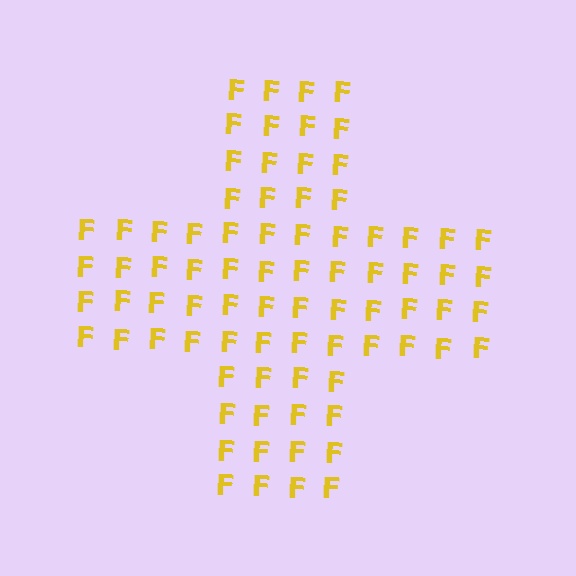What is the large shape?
The large shape is a cross.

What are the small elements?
The small elements are letter F's.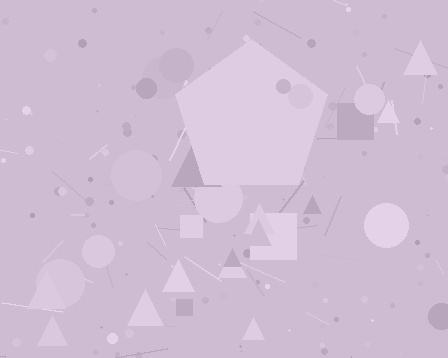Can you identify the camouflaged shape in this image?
The camouflaged shape is a pentagon.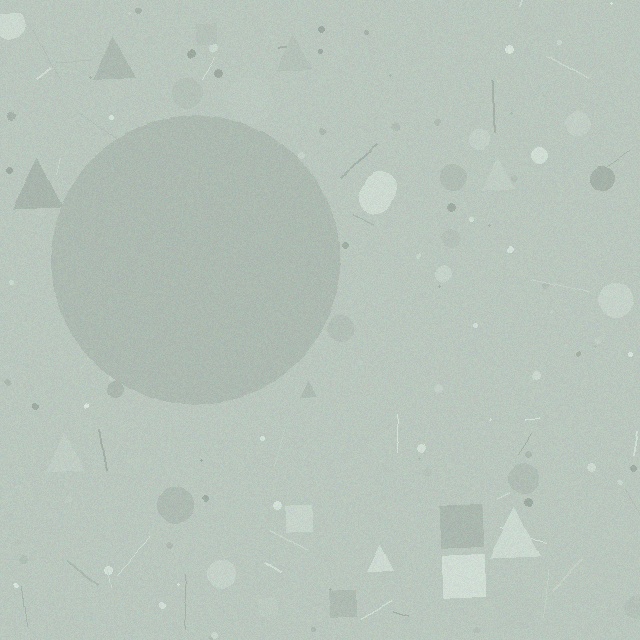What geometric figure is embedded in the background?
A circle is embedded in the background.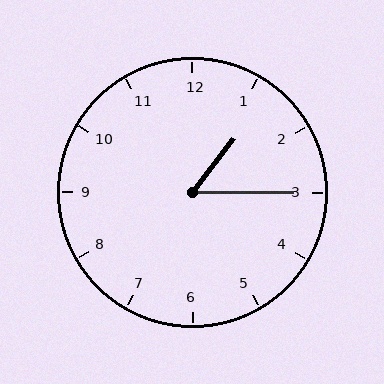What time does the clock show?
1:15.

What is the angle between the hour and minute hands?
Approximately 52 degrees.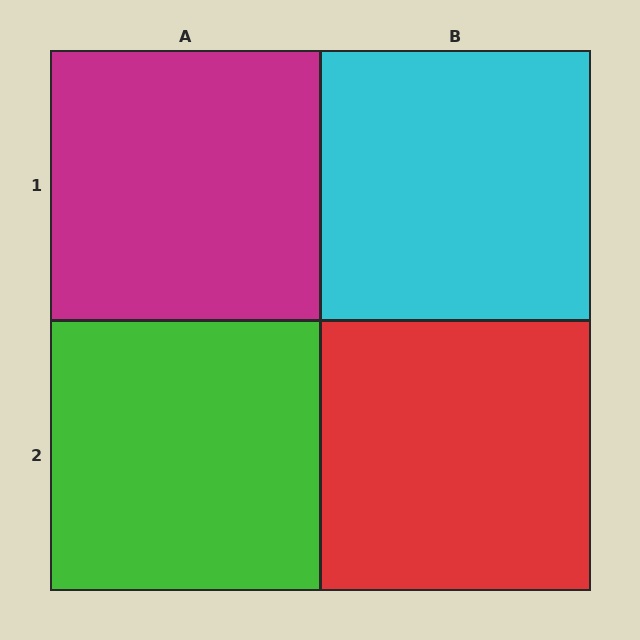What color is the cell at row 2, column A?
Green.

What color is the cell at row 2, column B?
Red.